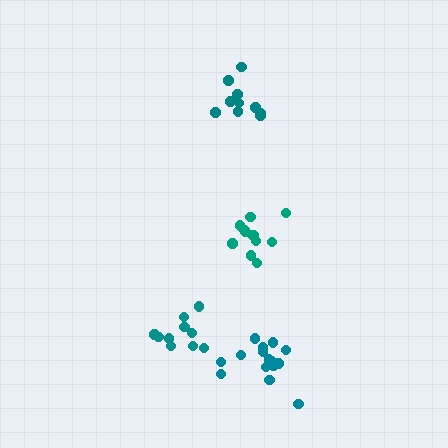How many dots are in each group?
Group 1: 11 dots, Group 2: 15 dots, Group 3: 10 dots, Group 4: 10 dots (46 total).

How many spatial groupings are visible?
There are 4 spatial groupings.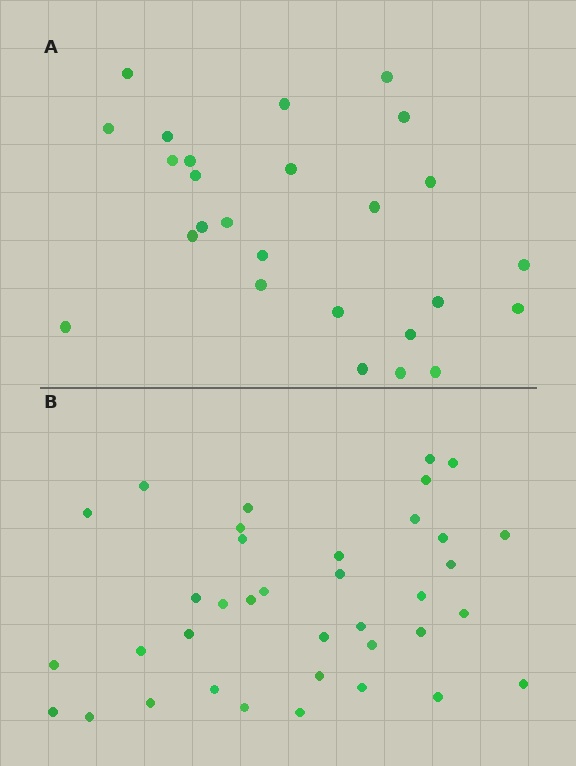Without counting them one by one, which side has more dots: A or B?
Region B (the bottom region) has more dots.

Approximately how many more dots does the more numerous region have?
Region B has roughly 12 or so more dots than region A.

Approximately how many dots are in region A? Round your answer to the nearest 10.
About 30 dots. (The exact count is 26, which rounds to 30.)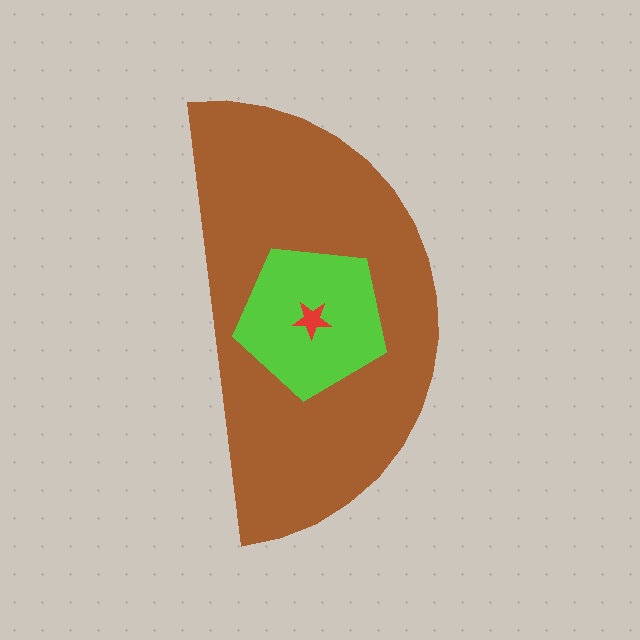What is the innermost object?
The red star.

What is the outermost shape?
The brown semicircle.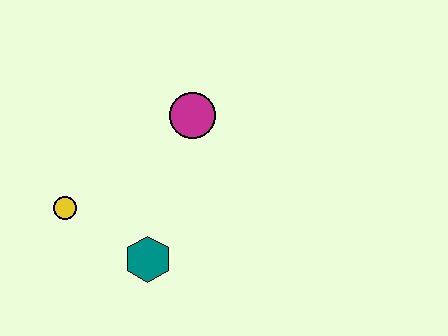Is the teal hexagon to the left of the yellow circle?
No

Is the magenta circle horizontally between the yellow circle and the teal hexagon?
No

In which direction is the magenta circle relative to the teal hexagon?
The magenta circle is above the teal hexagon.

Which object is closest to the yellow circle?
The teal hexagon is closest to the yellow circle.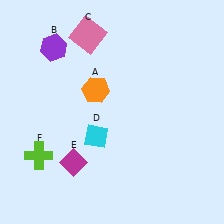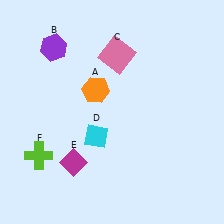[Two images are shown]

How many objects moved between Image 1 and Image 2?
1 object moved between the two images.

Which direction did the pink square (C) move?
The pink square (C) moved right.